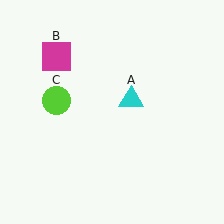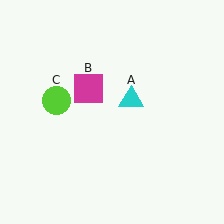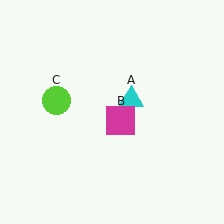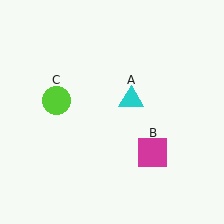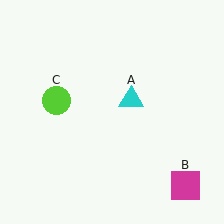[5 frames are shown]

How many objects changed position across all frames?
1 object changed position: magenta square (object B).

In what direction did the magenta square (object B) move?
The magenta square (object B) moved down and to the right.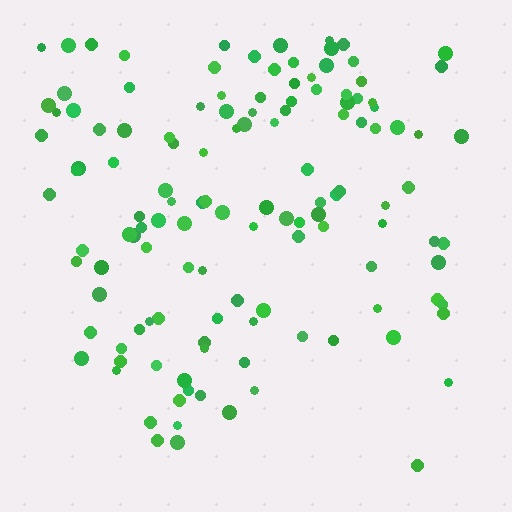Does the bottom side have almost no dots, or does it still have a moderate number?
Still a moderate number, just noticeably fewer than the top.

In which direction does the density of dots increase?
From bottom to top, with the top side densest.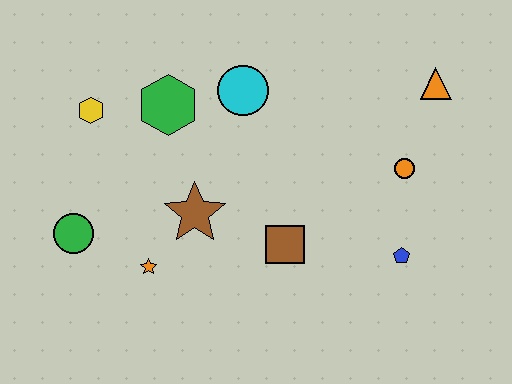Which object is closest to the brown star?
The orange star is closest to the brown star.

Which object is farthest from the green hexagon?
The blue pentagon is farthest from the green hexagon.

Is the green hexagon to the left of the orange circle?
Yes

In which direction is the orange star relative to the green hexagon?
The orange star is below the green hexagon.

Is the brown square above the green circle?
No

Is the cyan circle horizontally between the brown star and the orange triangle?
Yes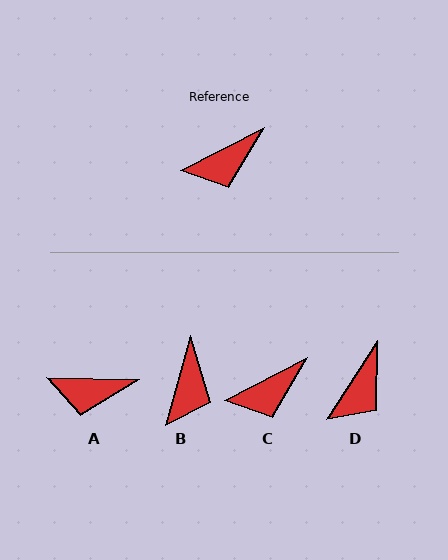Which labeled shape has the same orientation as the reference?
C.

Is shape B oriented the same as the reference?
No, it is off by about 48 degrees.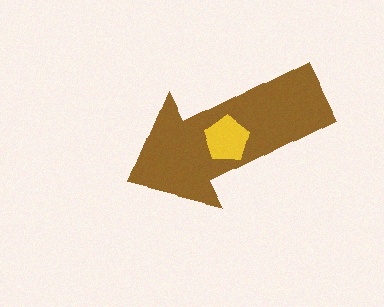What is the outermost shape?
The brown arrow.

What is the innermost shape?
The yellow pentagon.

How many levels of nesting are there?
2.